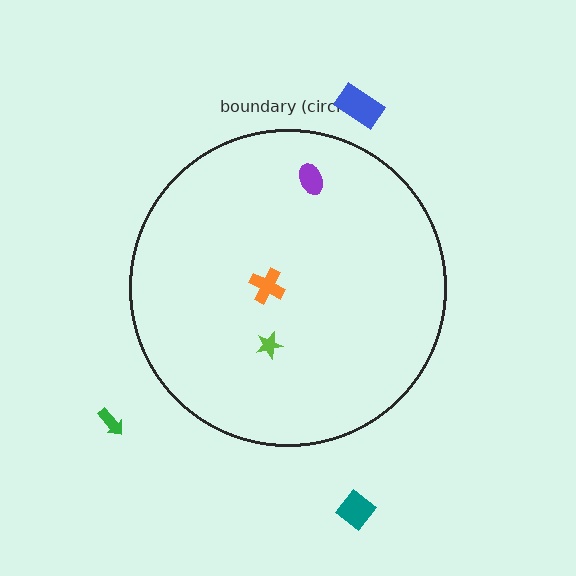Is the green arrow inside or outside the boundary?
Outside.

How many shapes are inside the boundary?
3 inside, 3 outside.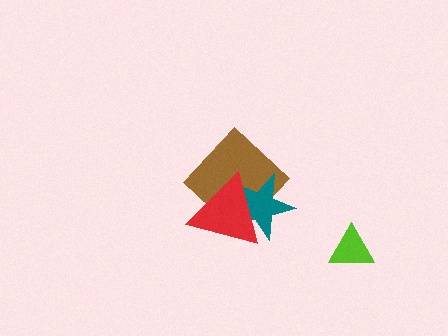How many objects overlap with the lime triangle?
0 objects overlap with the lime triangle.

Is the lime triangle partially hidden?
No, no other shape covers it.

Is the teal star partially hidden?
Yes, it is partially covered by another shape.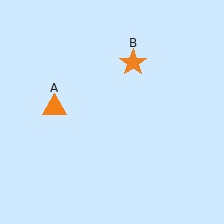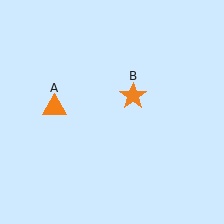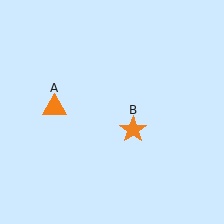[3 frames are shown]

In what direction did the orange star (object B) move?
The orange star (object B) moved down.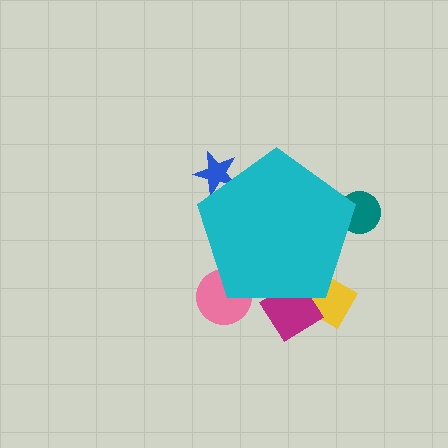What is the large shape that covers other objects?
A cyan pentagon.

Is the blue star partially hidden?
Yes, the blue star is partially hidden behind the cyan pentagon.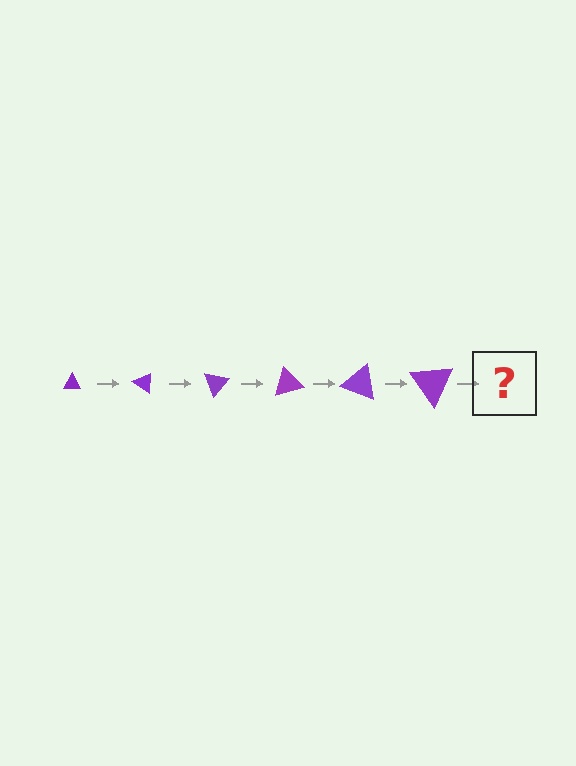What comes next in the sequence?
The next element should be a triangle, larger than the previous one and rotated 210 degrees from the start.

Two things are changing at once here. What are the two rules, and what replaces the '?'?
The two rules are that the triangle grows larger each step and it rotates 35 degrees each step. The '?' should be a triangle, larger than the previous one and rotated 210 degrees from the start.